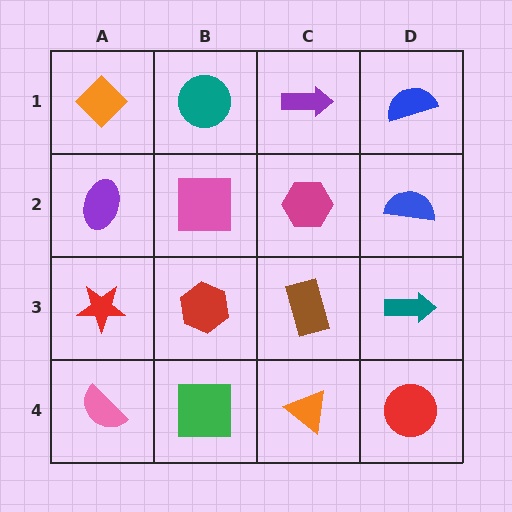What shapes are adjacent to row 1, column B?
A pink square (row 2, column B), an orange diamond (row 1, column A), a purple arrow (row 1, column C).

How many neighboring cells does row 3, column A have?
3.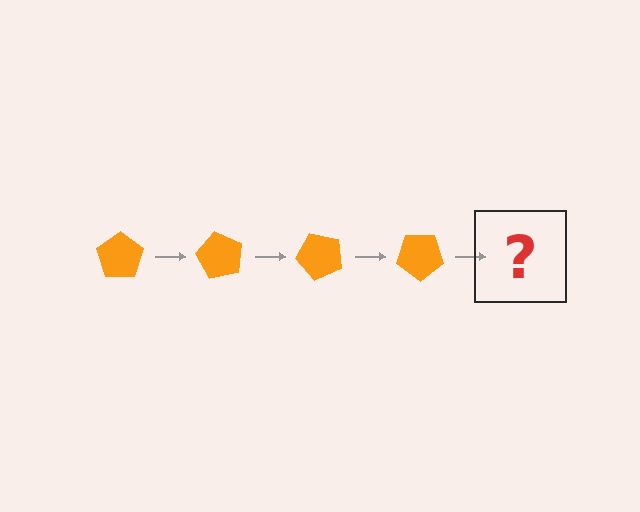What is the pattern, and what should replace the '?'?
The pattern is that the pentagon rotates 60 degrees each step. The '?' should be an orange pentagon rotated 240 degrees.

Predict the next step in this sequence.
The next step is an orange pentagon rotated 240 degrees.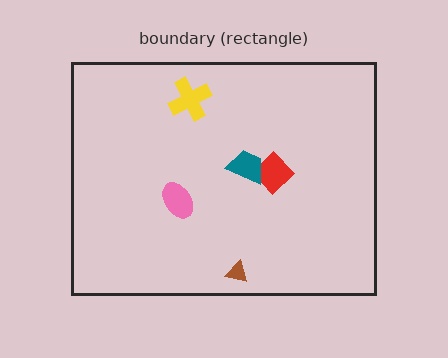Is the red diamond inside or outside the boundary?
Inside.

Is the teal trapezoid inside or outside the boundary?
Inside.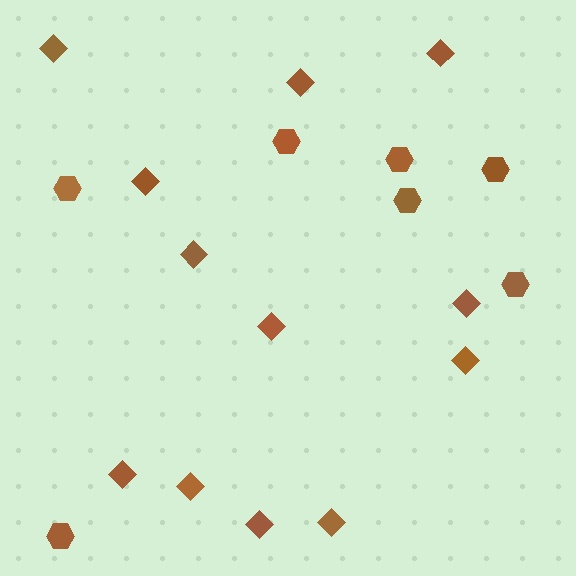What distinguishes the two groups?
There are 2 groups: one group of diamonds (12) and one group of hexagons (7).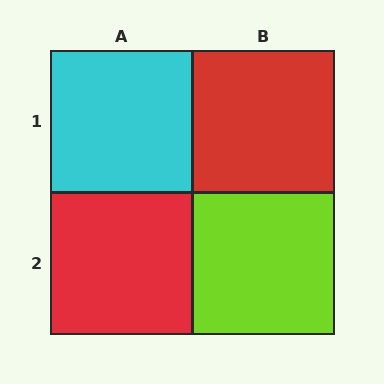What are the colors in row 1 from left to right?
Cyan, red.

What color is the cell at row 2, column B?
Lime.